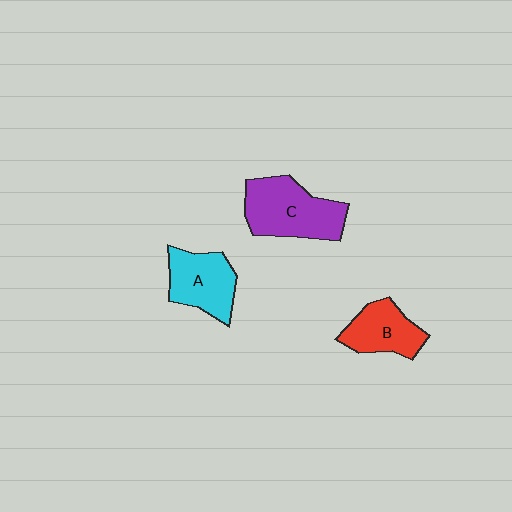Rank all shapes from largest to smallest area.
From largest to smallest: C (purple), A (cyan), B (red).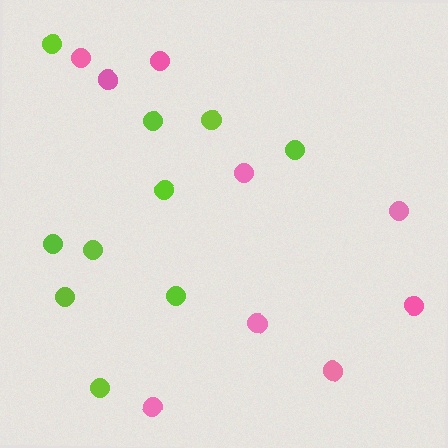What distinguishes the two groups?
There are 2 groups: one group of pink circles (9) and one group of lime circles (10).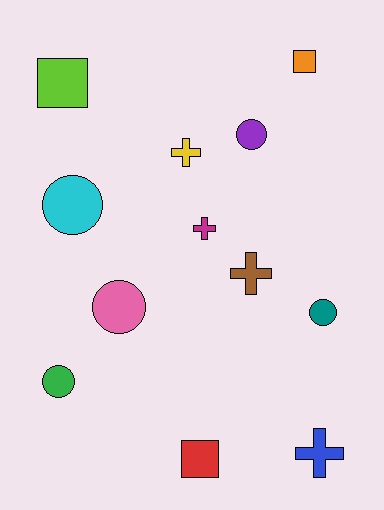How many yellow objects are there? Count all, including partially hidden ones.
There is 1 yellow object.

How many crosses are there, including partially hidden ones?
There are 4 crosses.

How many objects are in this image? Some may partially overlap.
There are 12 objects.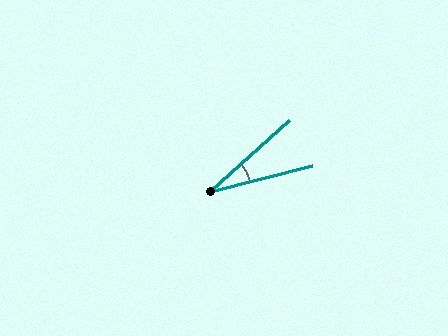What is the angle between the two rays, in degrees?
Approximately 27 degrees.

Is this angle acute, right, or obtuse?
It is acute.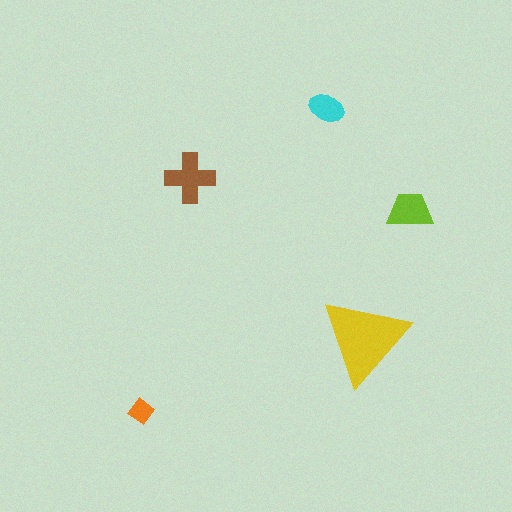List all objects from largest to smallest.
The yellow triangle, the brown cross, the lime trapezoid, the cyan ellipse, the orange diamond.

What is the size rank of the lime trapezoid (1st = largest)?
3rd.